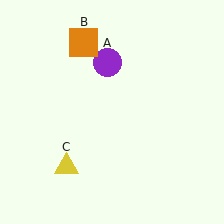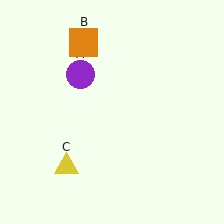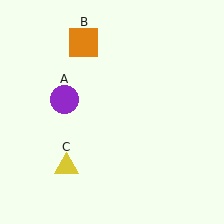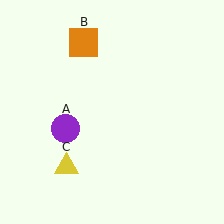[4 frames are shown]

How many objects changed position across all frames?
1 object changed position: purple circle (object A).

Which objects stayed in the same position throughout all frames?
Orange square (object B) and yellow triangle (object C) remained stationary.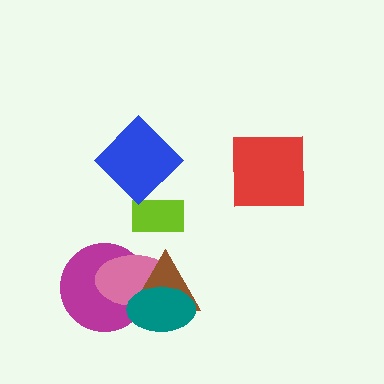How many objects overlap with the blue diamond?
1 object overlaps with the blue diamond.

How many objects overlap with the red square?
0 objects overlap with the red square.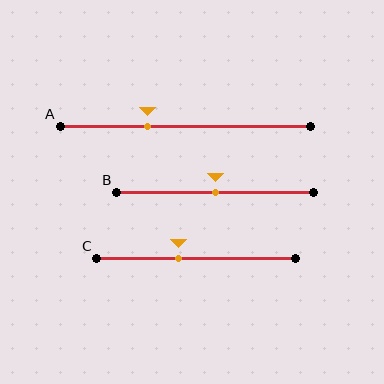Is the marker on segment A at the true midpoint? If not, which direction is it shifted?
No, the marker on segment A is shifted to the left by about 15% of the segment length.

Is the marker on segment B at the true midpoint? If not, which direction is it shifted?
Yes, the marker on segment B is at the true midpoint.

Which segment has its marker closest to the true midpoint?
Segment B has its marker closest to the true midpoint.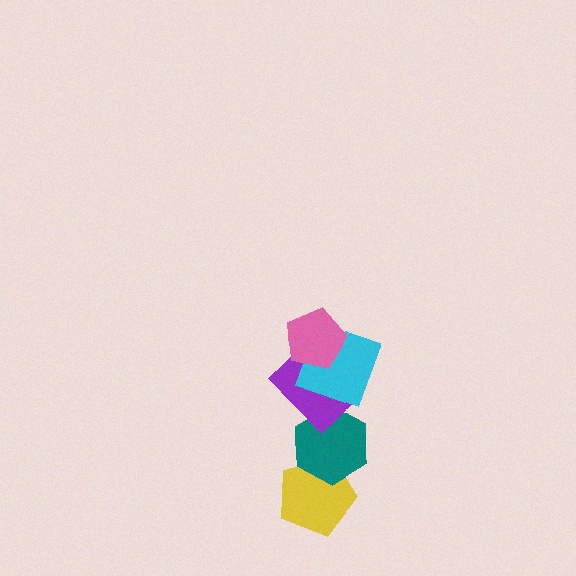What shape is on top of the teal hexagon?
The purple rectangle is on top of the teal hexagon.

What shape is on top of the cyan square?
The pink pentagon is on top of the cyan square.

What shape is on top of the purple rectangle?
The cyan square is on top of the purple rectangle.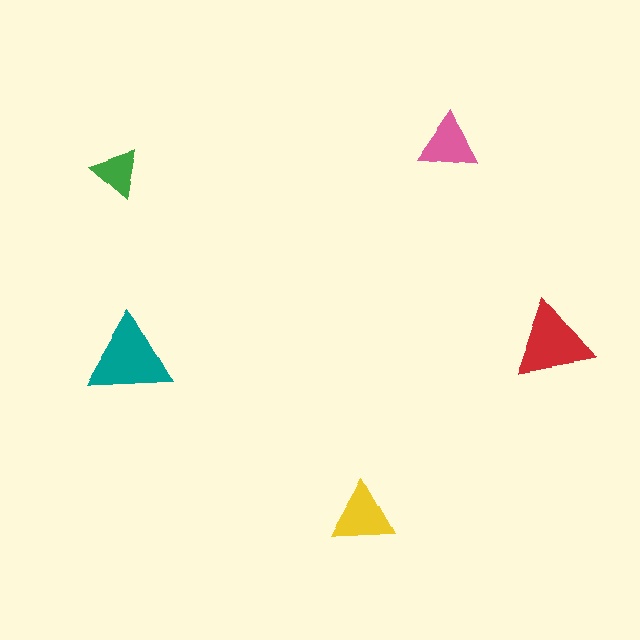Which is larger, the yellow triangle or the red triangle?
The red one.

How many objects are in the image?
There are 5 objects in the image.